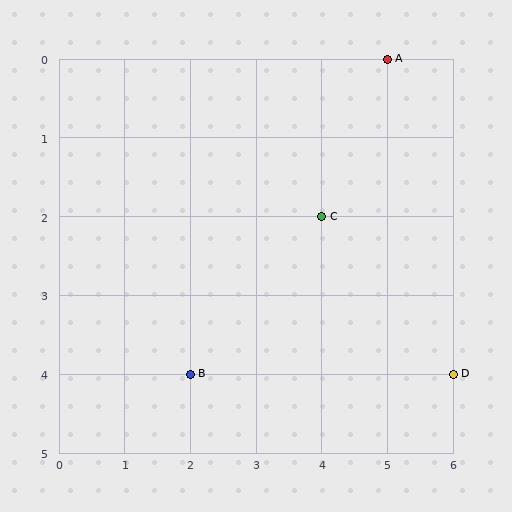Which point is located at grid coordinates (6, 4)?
Point D is at (6, 4).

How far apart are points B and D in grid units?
Points B and D are 4 columns apart.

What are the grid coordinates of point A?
Point A is at grid coordinates (5, 0).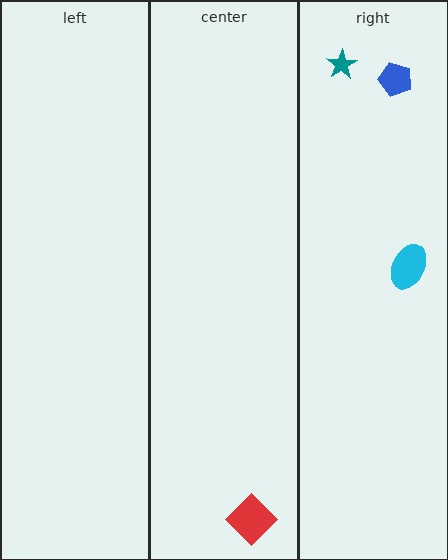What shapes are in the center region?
The red diamond.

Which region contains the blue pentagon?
The right region.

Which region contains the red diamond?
The center region.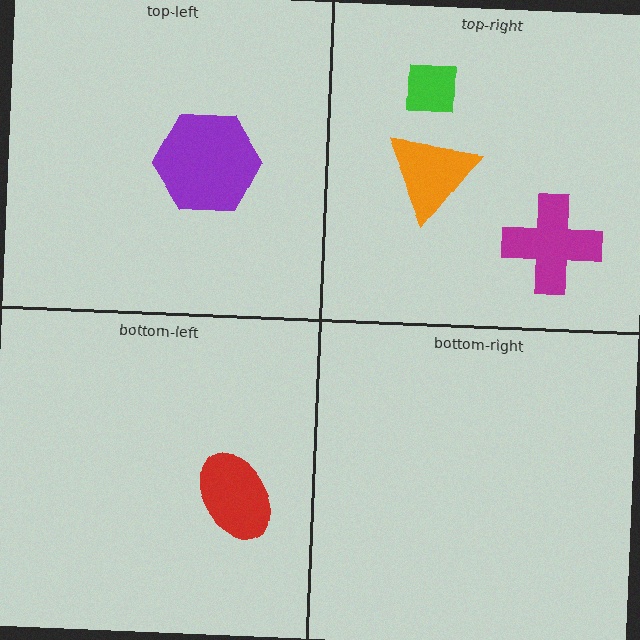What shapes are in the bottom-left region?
The red ellipse.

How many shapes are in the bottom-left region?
1.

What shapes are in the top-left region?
The purple hexagon.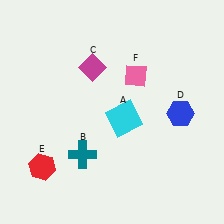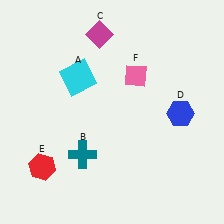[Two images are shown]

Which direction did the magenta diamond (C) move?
The magenta diamond (C) moved up.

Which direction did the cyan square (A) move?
The cyan square (A) moved left.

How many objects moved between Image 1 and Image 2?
2 objects moved between the two images.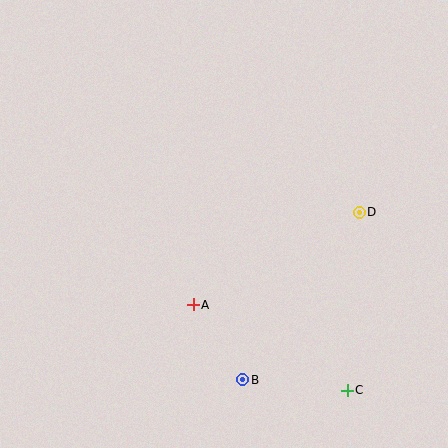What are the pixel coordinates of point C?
Point C is at (347, 390).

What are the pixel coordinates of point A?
Point A is at (193, 305).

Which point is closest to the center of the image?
Point A at (193, 305) is closest to the center.